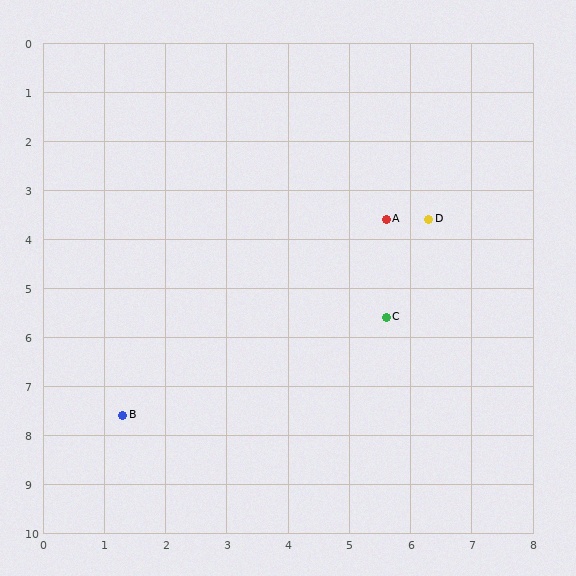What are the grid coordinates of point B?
Point B is at approximately (1.3, 7.6).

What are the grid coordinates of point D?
Point D is at approximately (6.3, 3.6).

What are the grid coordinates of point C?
Point C is at approximately (5.6, 5.6).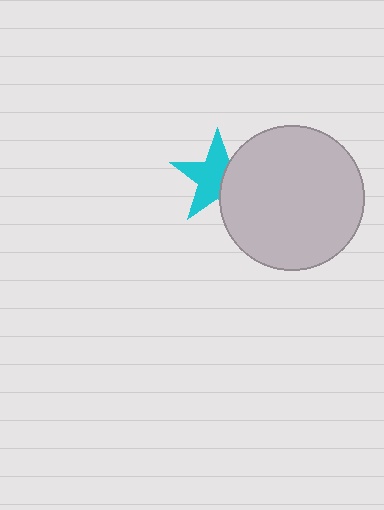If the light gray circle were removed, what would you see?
You would see the complete cyan star.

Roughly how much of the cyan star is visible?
About half of it is visible (roughly 61%).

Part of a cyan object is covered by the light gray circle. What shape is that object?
It is a star.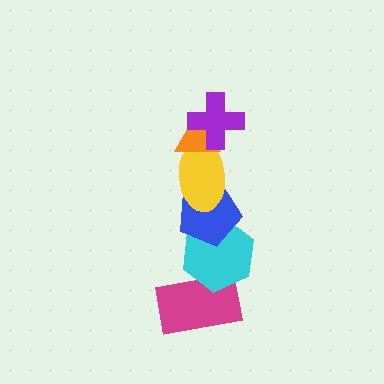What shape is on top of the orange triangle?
The purple cross is on top of the orange triangle.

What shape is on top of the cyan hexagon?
The blue pentagon is on top of the cyan hexagon.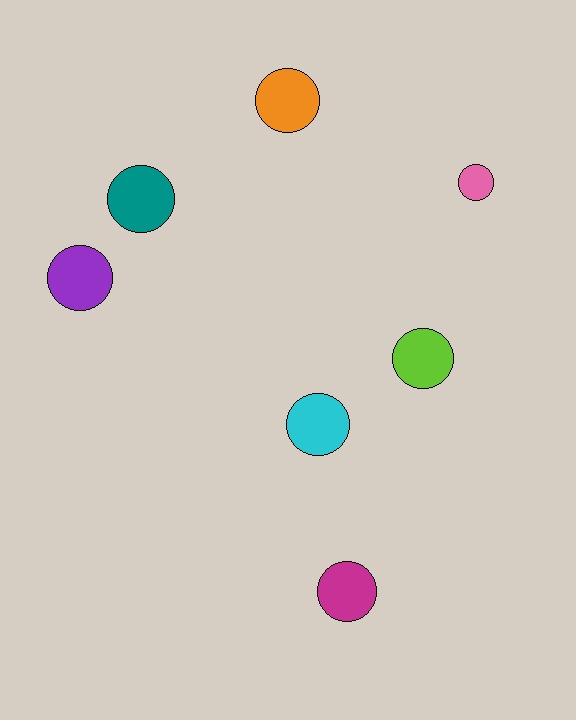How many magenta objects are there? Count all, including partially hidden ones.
There is 1 magenta object.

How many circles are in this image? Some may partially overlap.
There are 7 circles.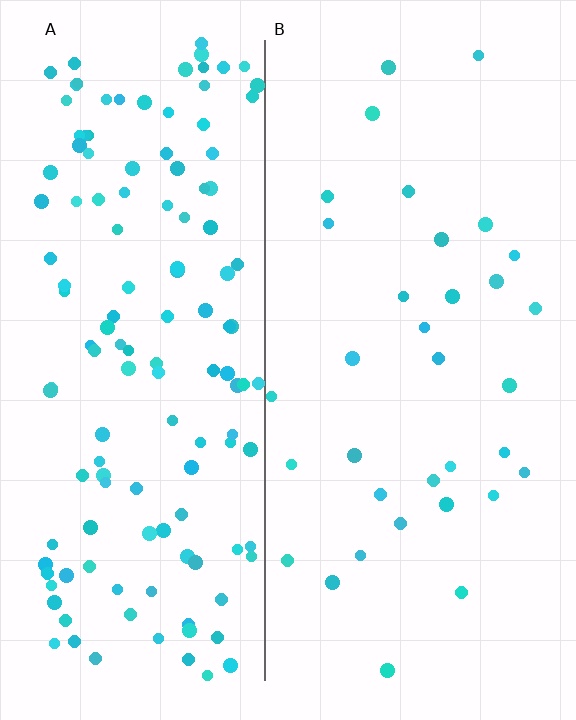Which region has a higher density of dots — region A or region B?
A (the left).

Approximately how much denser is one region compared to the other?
Approximately 4.1× — region A over region B.